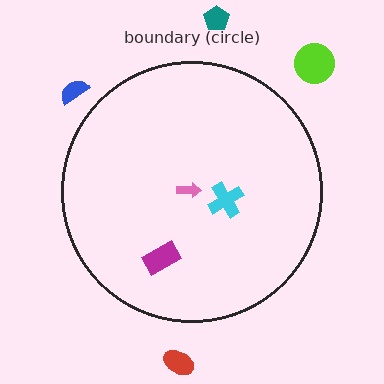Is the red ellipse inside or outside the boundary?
Outside.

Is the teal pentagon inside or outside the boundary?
Outside.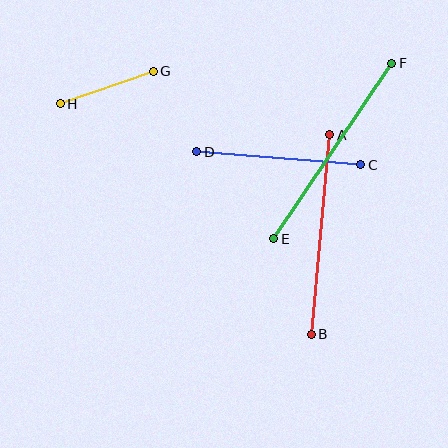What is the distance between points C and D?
The distance is approximately 165 pixels.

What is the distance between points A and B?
The distance is approximately 200 pixels.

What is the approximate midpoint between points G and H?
The midpoint is at approximately (107, 88) pixels.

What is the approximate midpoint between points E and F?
The midpoint is at approximately (333, 151) pixels.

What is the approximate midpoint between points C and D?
The midpoint is at approximately (279, 158) pixels.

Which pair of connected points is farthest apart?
Points E and F are farthest apart.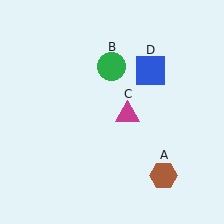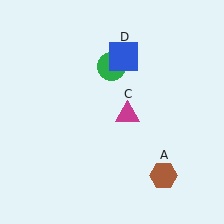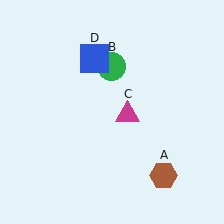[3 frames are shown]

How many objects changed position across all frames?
1 object changed position: blue square (object D).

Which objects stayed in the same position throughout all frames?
Brown hexagon (object A) and green circle (object B) and magenta triangle (object C) remained stationary.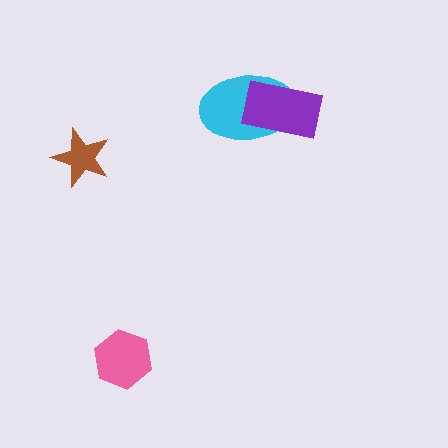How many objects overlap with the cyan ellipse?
1 object overlaps with the cyan ellipse.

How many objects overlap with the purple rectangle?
1 object overlaps with the purple rectangle.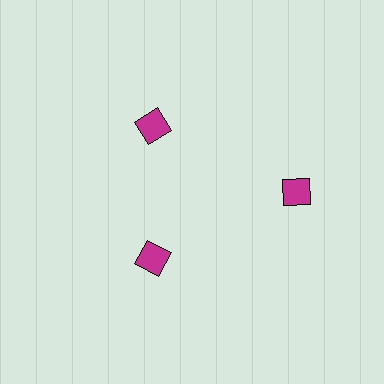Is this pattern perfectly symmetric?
No. The 3 magenta squares are arranged in a ring, but one element near the 3 o'clock position is pushed outward from the center, breaking the 3-fold rotational symmetry.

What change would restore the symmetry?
The symmetry would be restored by moving it inward, back onto the ring so that all 3 squares sit at equal angles and equal distance from the center.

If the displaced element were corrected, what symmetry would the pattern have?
It would have 3-fold rotational symmetry — the pattern would map onto itself every 120 degrees.